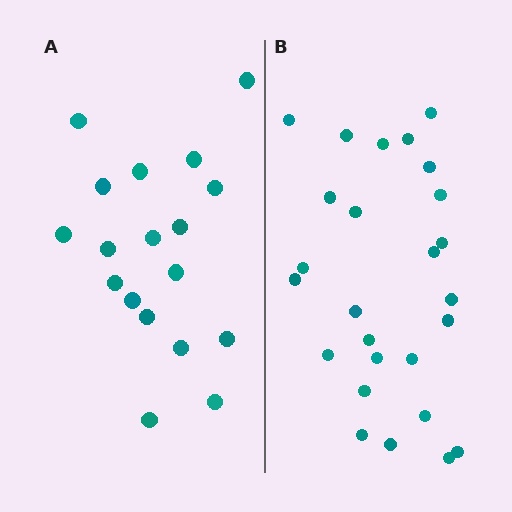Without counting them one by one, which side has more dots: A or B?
Region B (the right region) has more dots.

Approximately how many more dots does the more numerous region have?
Region B has roughly 8 or so more dots than region A.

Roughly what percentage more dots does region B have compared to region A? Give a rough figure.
About 45% more.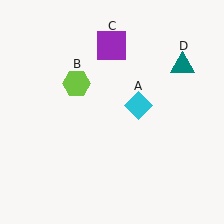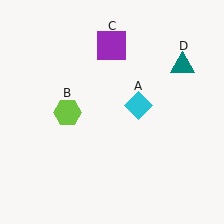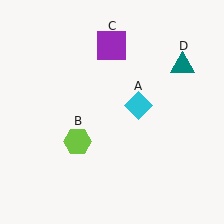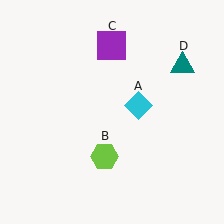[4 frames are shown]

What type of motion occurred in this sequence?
The lime hexagon (object B) rotated counterclockwise around the center of the scene.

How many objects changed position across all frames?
1 object changed position: lime hexagon (object B).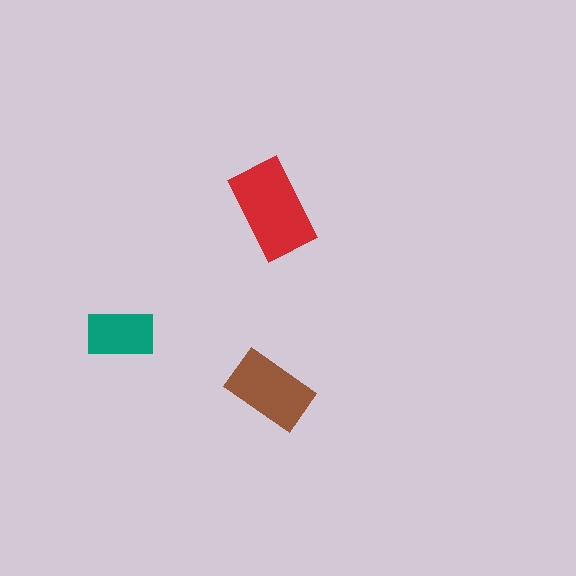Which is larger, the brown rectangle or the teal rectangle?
The brown one.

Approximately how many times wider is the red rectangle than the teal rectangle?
About 1.5 times wider.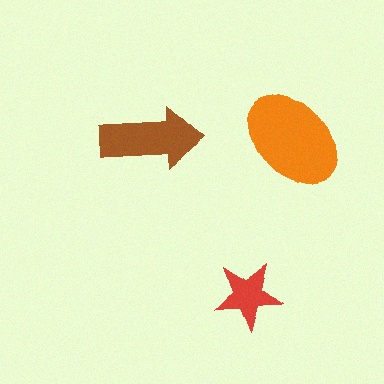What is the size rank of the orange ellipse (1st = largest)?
1st.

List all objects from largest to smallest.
The orange ellipse, the brown arrow, the red star.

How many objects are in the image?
There are 3 objects in the image.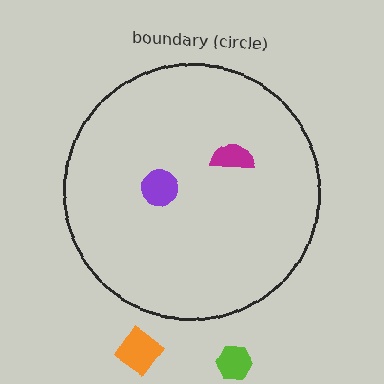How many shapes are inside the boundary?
2 inside, 2 outside.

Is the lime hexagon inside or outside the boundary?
Outside.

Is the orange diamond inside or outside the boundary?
Outside.